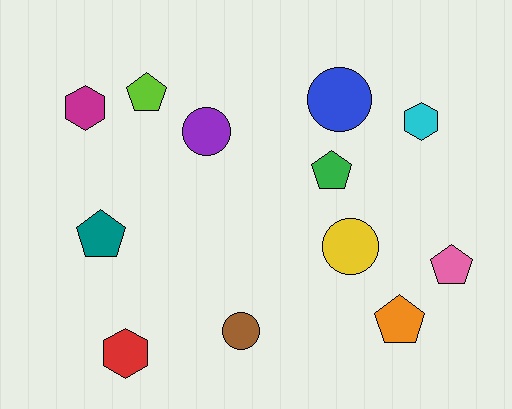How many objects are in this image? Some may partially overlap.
There are 12 objects.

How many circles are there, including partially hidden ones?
There are 4 circles.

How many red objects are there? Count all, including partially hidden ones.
There is 1 red object.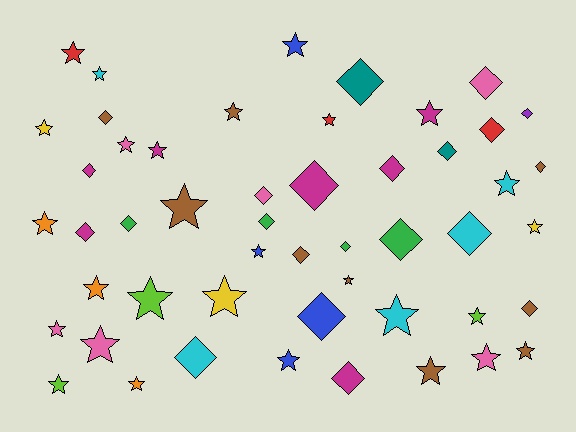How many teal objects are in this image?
There are 2 teal objects.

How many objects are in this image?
There are 50 objects.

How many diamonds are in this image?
There are 22 diamonds.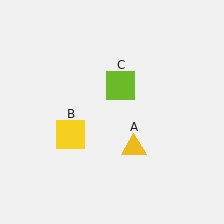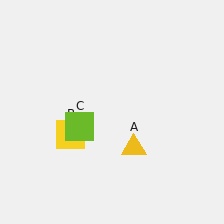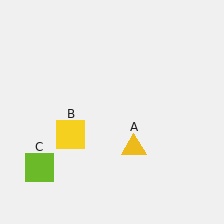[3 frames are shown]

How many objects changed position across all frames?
1 object changed position: lime square (object C).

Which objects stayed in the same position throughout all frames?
Yellow triangle (object A) and yellow square (object B) remained stationary.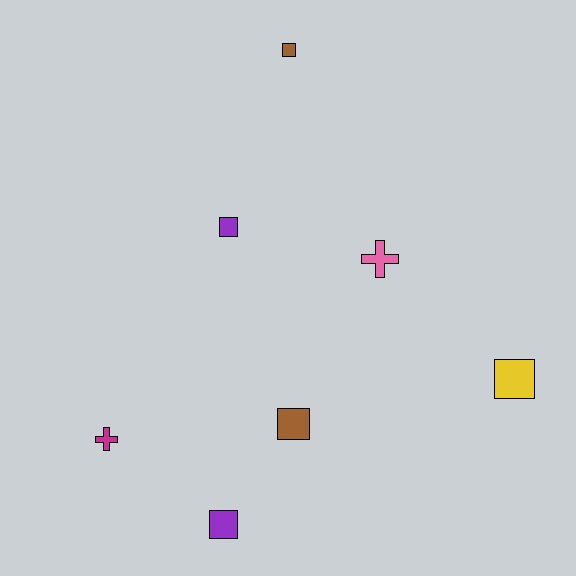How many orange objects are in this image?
There are no orange objects.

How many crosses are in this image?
There are 2 crosses.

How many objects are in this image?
There are 7 objects.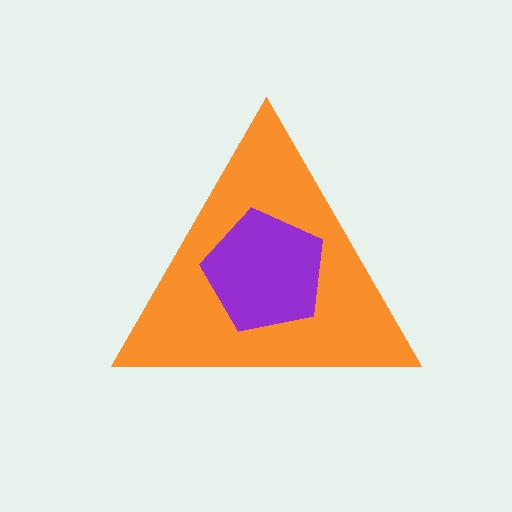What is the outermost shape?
The orange triangle.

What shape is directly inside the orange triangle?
The purple pentagon.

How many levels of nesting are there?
2.